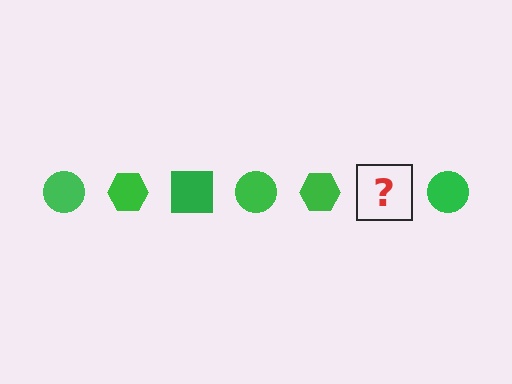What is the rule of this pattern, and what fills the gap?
The rule is that the pattern cycles through circle, hexagon, square shapes in green. The gap should be filled with a green square.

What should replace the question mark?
The question mark should be replaced with a green square.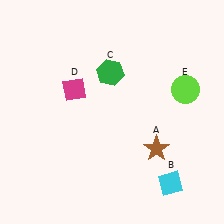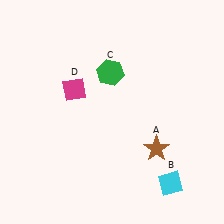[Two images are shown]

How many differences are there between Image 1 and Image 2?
There is 1 difference between the two images.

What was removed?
The lime circle (E) was removed in Image 2.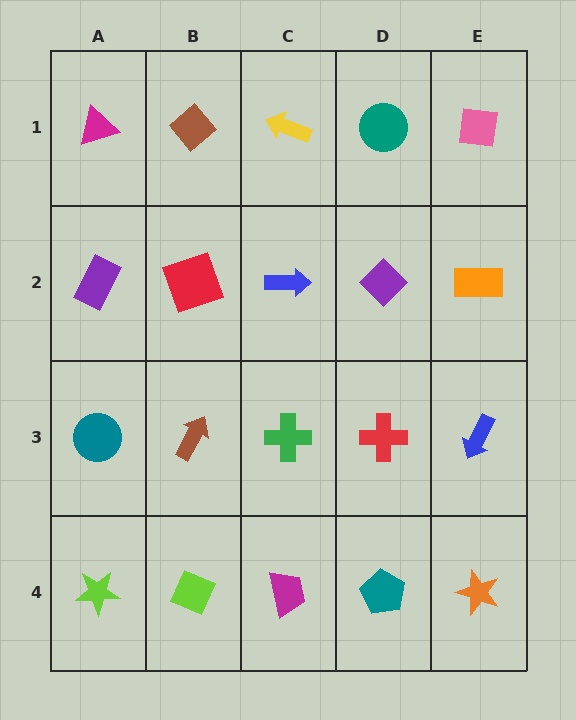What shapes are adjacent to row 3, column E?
An orange rectangle (row 2, column E), an orange star (row 4, column E), a red cross (row 3, column D).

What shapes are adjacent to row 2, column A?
A magenta triangle (row 1, column A), a teal circle (row 3, column A), a red square (row 2, column B).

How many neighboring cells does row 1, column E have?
2.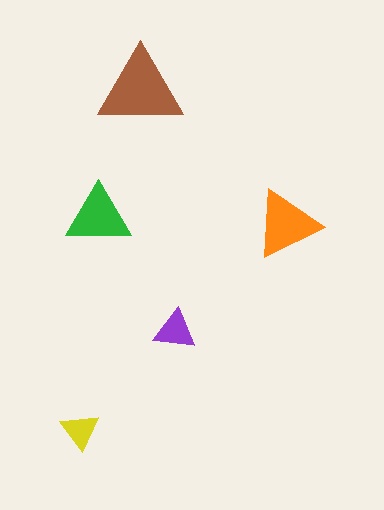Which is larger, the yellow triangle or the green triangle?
The green one.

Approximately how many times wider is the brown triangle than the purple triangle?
About 2 times wider.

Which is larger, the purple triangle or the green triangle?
The green one.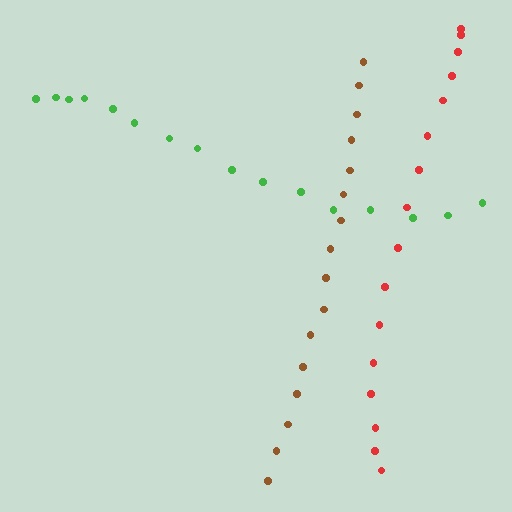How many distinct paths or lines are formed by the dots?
There are 3 distinct paths.